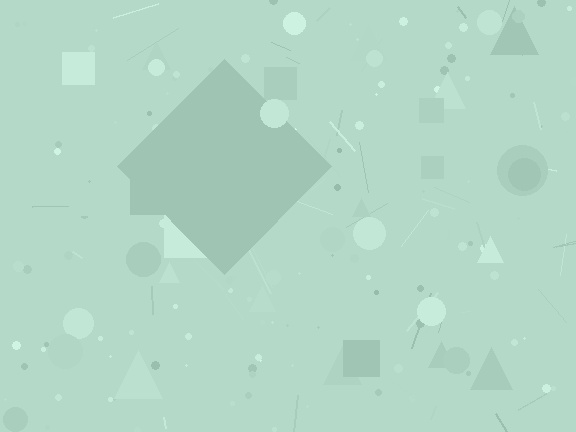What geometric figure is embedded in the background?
A diamond is embedded in the background.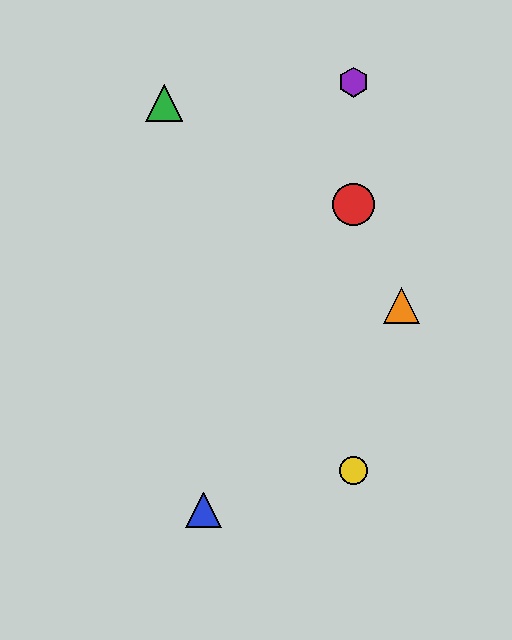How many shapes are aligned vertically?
3 shapes (the red circle, the yellow circle, the purple hexagon) are aligned vertically.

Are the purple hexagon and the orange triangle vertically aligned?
No, the purple hexagon is at x≈354 and the orange triangle is at x≈402.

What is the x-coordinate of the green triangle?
The green triangle is at x≈164.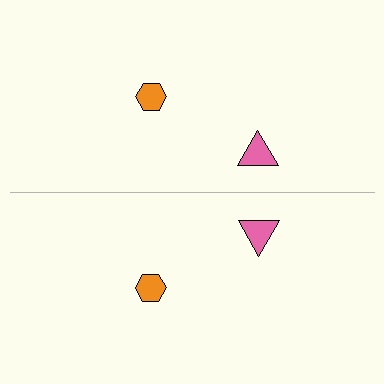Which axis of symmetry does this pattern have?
The pattern has a horizontal axis of symmetry running through the center of the image.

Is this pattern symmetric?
Yes, this pattern has bilateral (reflection) symmetry.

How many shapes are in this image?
There are 4 shapes in this image.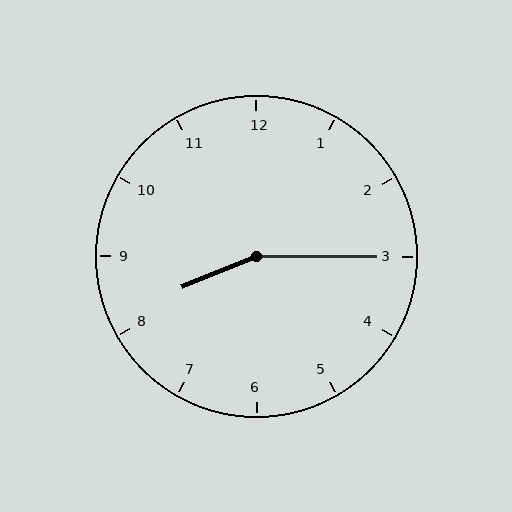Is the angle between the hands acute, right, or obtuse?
It is obtuse.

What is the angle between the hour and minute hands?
Approximately 158 degrees.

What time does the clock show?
8:15.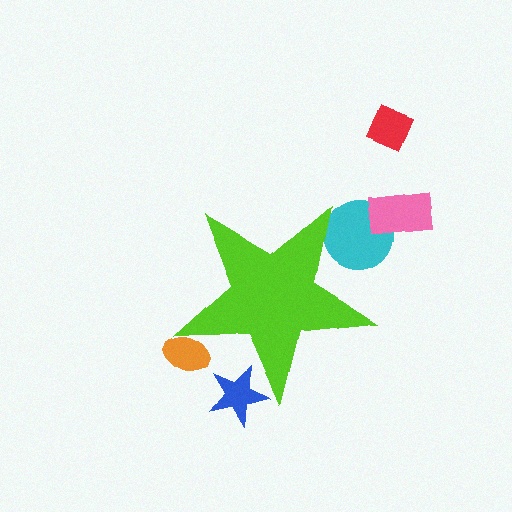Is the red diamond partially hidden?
No, the red diamond is fully visible.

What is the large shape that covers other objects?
A lime star.